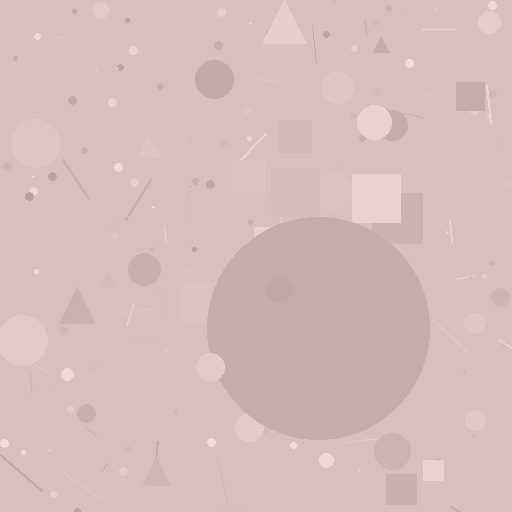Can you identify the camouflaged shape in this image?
The camouflaged shape is a circle.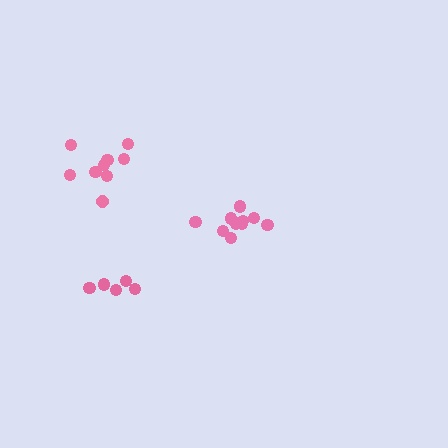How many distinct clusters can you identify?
There are 3 distinct clusters.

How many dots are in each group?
Group 1: 10 dots, Group 2: 9 dots, Group 3: 5 dots (24 total).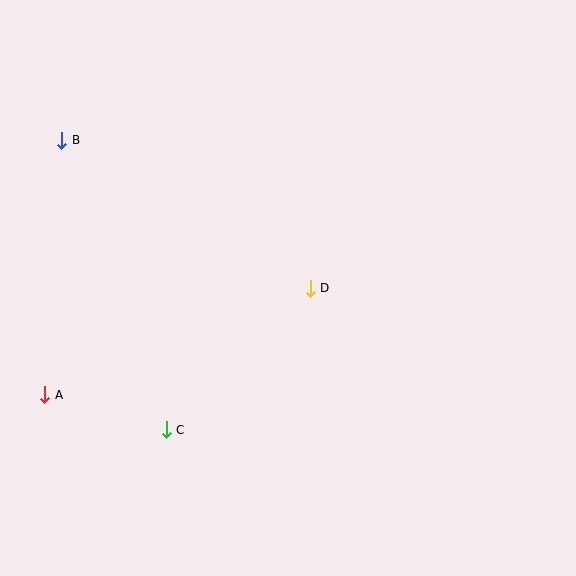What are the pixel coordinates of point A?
Point A is at (45, 395).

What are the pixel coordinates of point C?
Point C is at (166, 430).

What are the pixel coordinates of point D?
Point D is at (310, 288).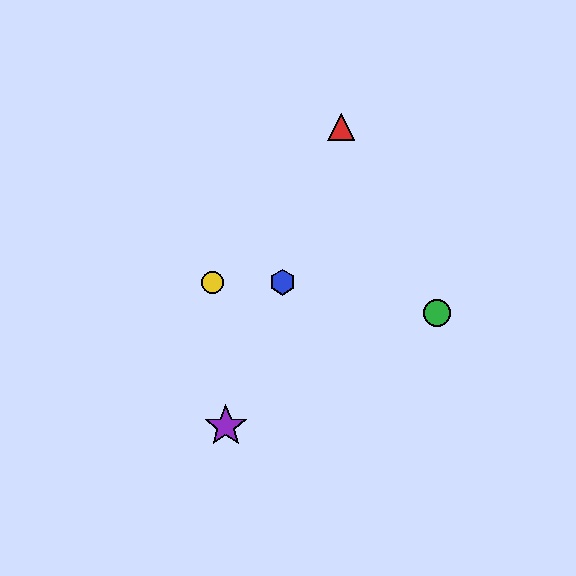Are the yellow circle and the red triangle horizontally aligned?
No, the yellow circle is at y≈282 and the red triangle is at y≈127.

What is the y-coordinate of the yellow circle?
The yellow circle is at y≈282.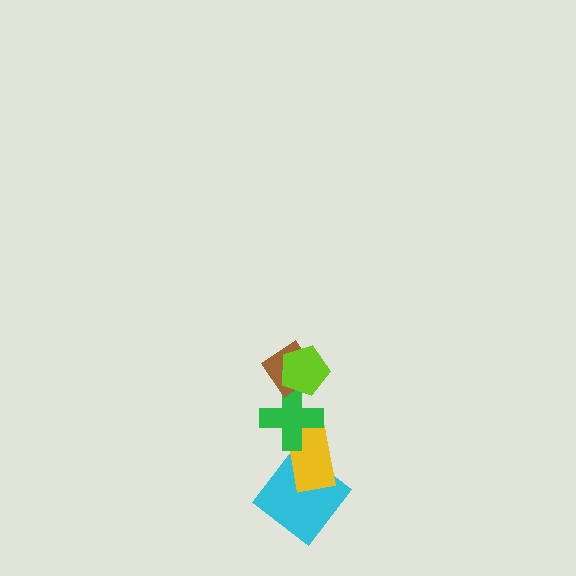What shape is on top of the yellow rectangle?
The green cross is on top of the yellow rectangle.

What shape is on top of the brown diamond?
The lime pentagon is on top of the brown diamond.